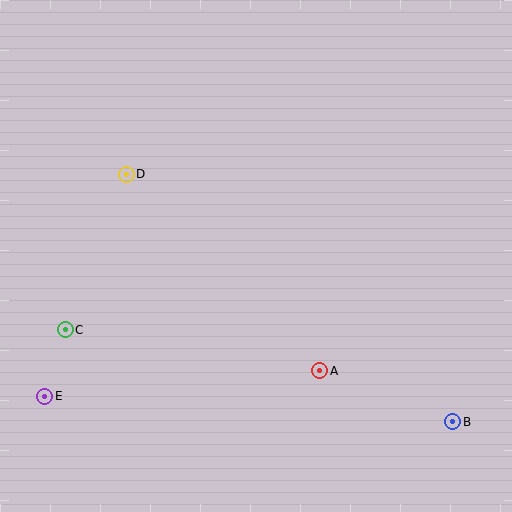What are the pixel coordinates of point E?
Point E is at (45, 396).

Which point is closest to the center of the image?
Point A at (320, 371) is closest to the center.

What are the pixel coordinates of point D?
Point D is at (126, 174).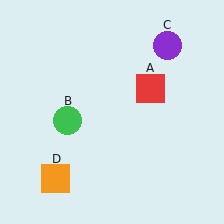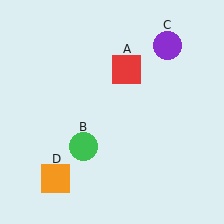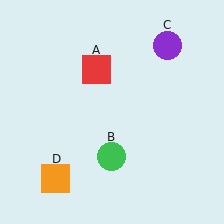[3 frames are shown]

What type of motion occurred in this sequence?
The red square (object A), green circle (object B) rotated counterclockwise around the center of the scene.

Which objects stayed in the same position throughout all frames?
Purple circle (object C) and orange square (object D) remained stationary.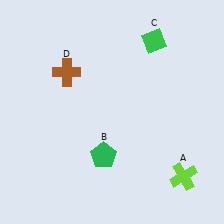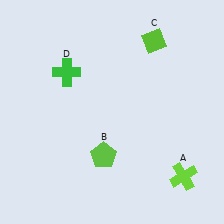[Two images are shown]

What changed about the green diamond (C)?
In Image 1, C is green. In Image 2, it changed to lime.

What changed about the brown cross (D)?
In Image 1, D is brown. In Image 2, it changed to green.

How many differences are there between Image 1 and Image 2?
There are 3 differences between the two images.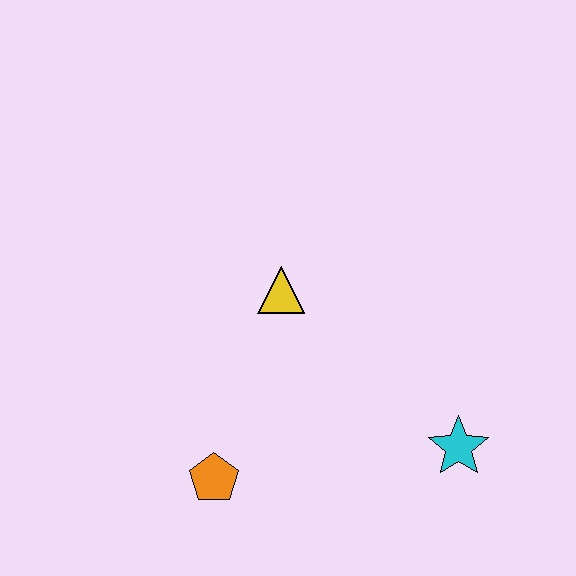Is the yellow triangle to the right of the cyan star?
No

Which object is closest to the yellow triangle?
The orange pentagon is closest to the yellow triangle.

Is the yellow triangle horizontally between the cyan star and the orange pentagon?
Yes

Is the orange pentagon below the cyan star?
Yes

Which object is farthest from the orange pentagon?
The cyan star is farthest from the orange pentagon.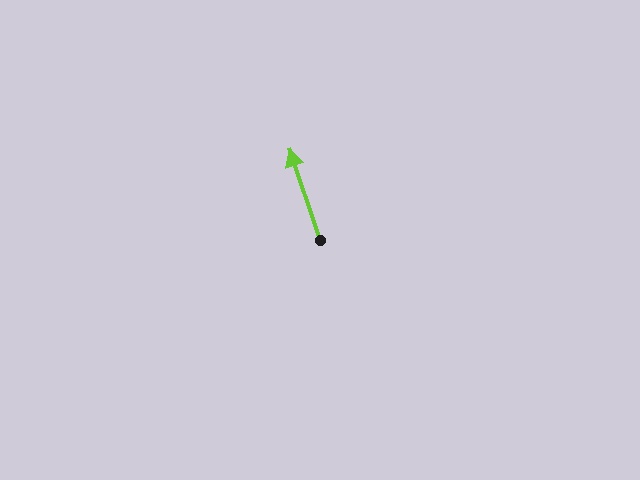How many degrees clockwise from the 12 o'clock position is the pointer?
Approximately 341 degrees.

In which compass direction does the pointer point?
North.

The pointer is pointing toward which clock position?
Roughly 11 o'clock.